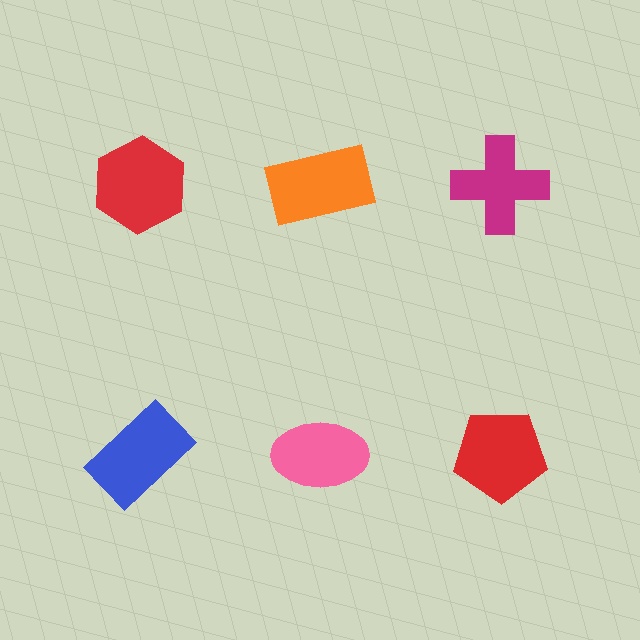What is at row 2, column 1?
A blue rectangle.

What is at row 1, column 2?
An orange rectangle.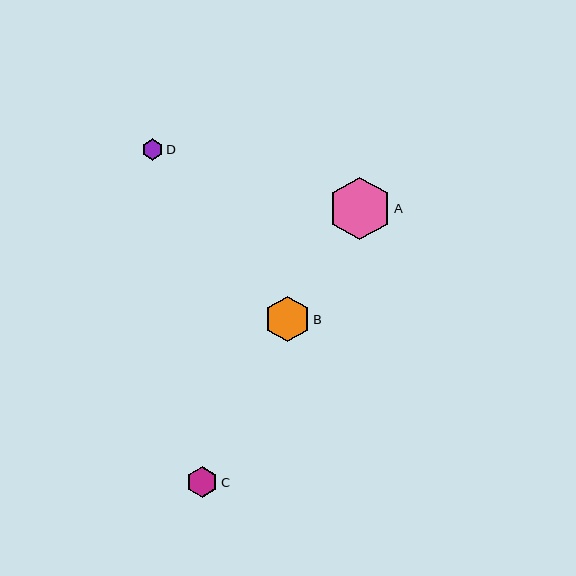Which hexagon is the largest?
Hexagon A is the largest with a size of approximately 63 pixels.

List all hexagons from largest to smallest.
From largest to smallest: A, B, C, D.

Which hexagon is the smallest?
Hexagon D is the smallest with a size of approximately 21 pixels.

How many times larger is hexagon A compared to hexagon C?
Hexagon A is approximately 2.0 times the size of hexagon C.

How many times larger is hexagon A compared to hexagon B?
Hexagon A is approximately 1.4 times the size of hexagon B.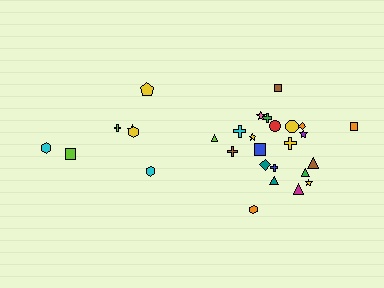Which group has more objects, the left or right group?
The right group.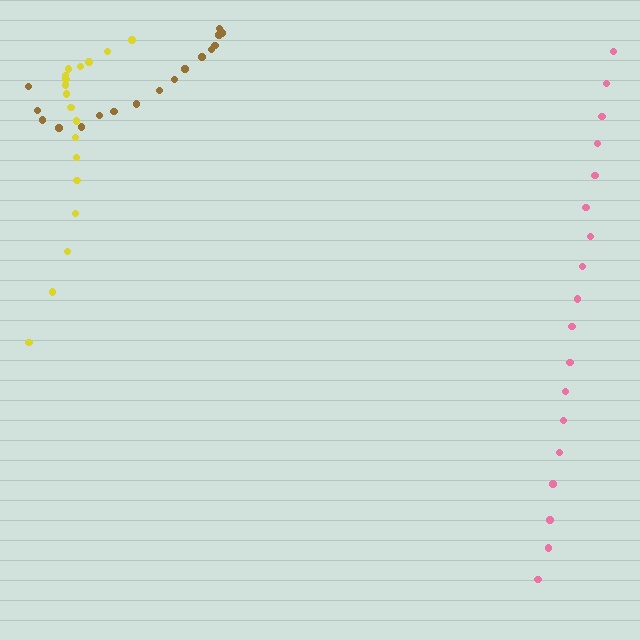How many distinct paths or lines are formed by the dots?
There are 3 distinct paths.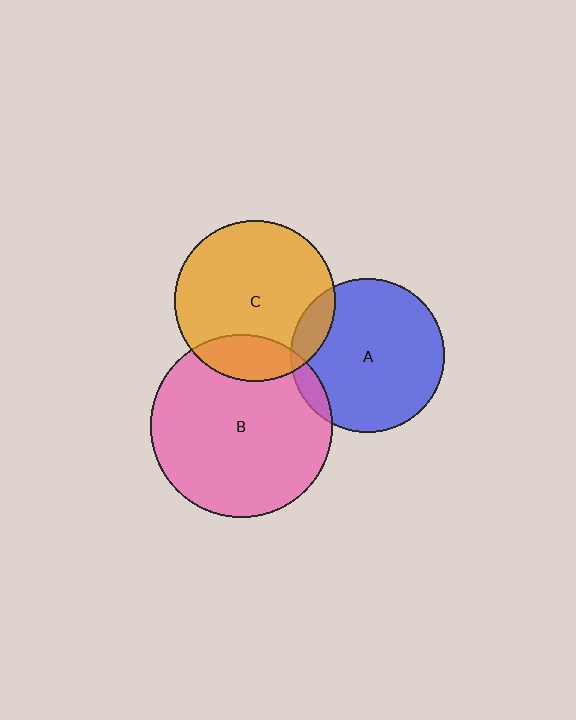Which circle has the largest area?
Circle B (pink).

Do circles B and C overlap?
Yes.